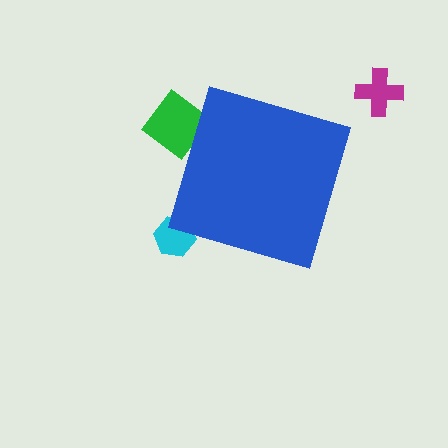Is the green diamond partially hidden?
Yes, the green diamond is partially hidden behind the blue diamond.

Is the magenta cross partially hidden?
No, the magenta cross is fully visible.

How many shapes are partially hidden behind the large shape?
2 shapes are partially hidden.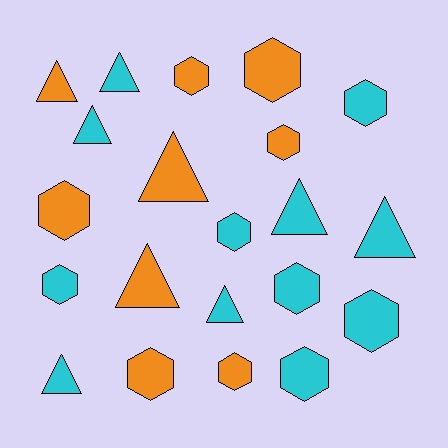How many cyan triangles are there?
There are 6 cyan triangles.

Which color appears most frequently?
Cyan, with 12 objects.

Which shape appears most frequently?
Hexagon, with 12 objects.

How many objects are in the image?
There are 21 objects.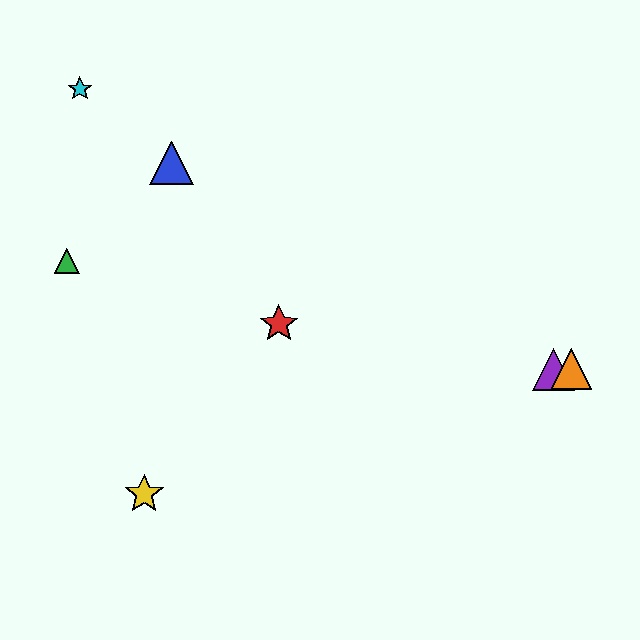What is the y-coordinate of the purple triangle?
The purple triangle is at y≈369.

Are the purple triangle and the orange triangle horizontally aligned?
Yes, both are at y≈369.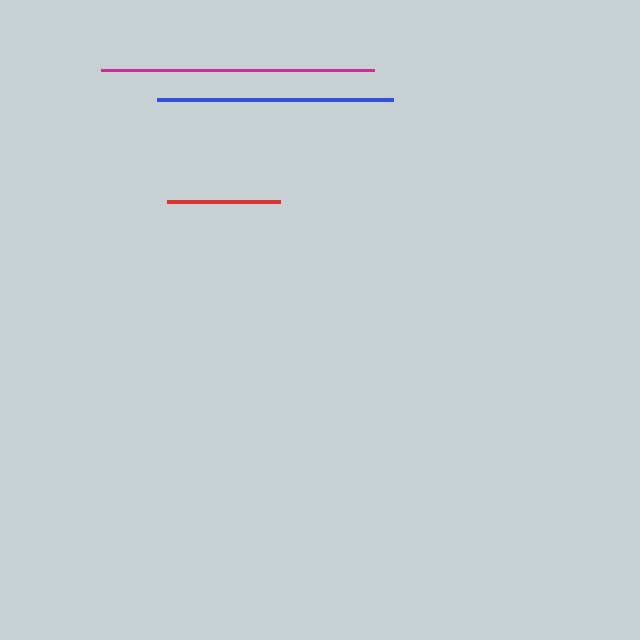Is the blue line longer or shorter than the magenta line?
The magenta line is longer than the blue line.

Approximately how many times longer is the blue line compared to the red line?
The blue line is approximately 2.1 times the length of the red line.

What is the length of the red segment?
The red segment is approximately 113 pixels long.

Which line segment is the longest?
The magenta line is the longest at approximately 274 pixels.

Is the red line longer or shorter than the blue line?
The blue line is longer than the red line.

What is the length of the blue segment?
The blue segment is approximately 236 pixels long.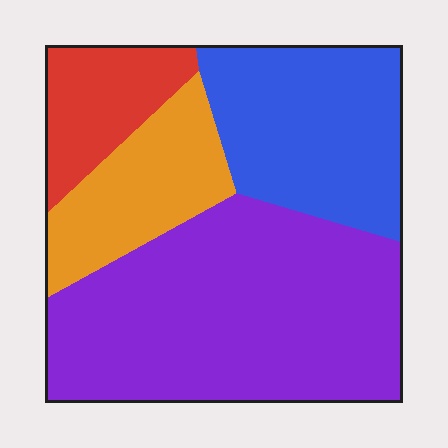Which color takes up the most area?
Purple, at roughly 45%.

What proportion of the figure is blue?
Blue takes up between a quarter and a half of the figure.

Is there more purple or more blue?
Purple.